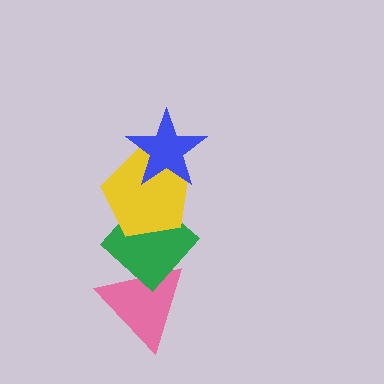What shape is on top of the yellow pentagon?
The blue star is on top of the yellow pentagon.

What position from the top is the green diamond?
The green diamond is 3rd from the top.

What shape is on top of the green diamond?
The yellow pentagon is on top of the green diamond.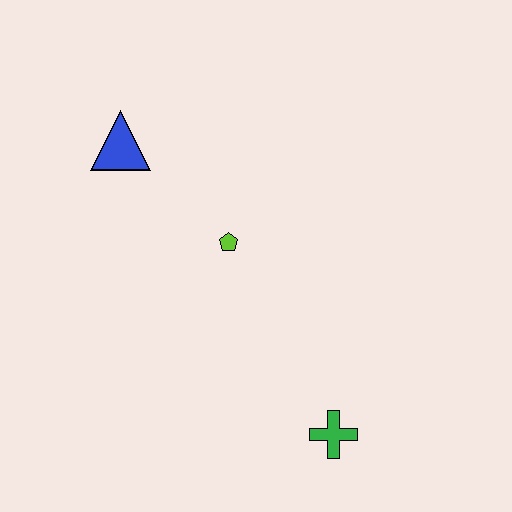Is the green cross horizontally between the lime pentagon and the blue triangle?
No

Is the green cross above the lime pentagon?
No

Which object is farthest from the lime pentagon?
The green cross is farthest from the lime pentagon.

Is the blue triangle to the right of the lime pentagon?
No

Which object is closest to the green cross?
The lime pentagon is closest to the green cross.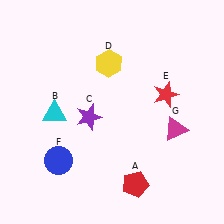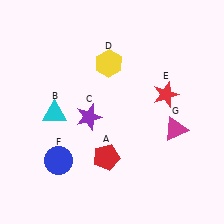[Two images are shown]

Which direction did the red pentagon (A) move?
The red pentagon (A) moved left.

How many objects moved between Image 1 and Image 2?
1 object moved between the two images.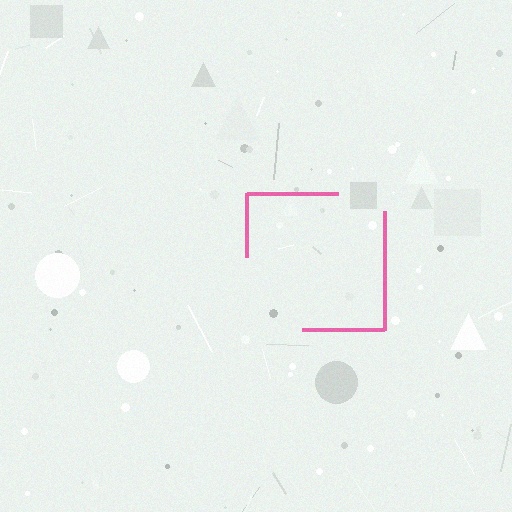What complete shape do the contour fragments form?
The contour fragments form a square.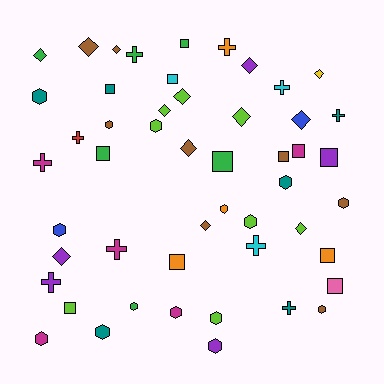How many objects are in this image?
There are 50 objects.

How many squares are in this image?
There are 12 squares.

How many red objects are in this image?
There is 1 red object.